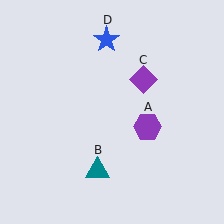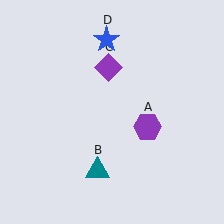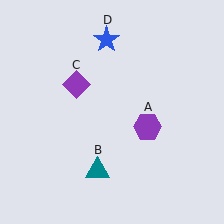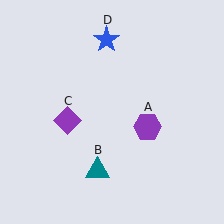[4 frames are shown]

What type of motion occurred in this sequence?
The purple diamond (object C) rotated counterclockwise around the center of the scene.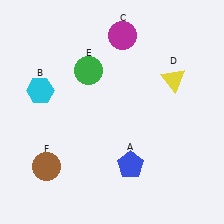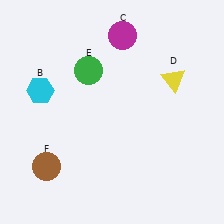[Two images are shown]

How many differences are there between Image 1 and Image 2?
There is 1 difference between the two images.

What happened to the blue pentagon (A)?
The blue pentagon (A) was removed in Image 2. It was in the bottom-right area of Image 1.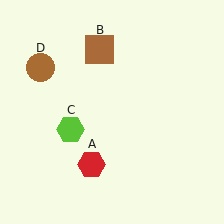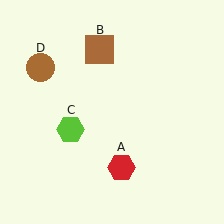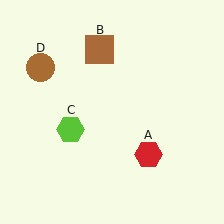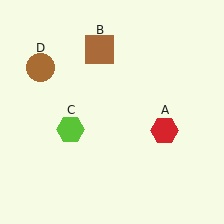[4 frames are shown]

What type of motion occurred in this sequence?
The red hexagon (object A) rotated counterclockwise around the center of the scene.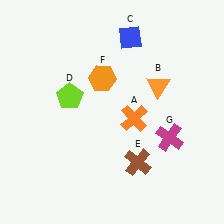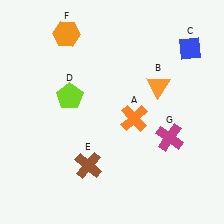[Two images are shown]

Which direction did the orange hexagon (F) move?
The orange hexagon (F) moved up.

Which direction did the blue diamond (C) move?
The blue diamond (C) moved right.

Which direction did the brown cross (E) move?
The brown cross (E) moved left.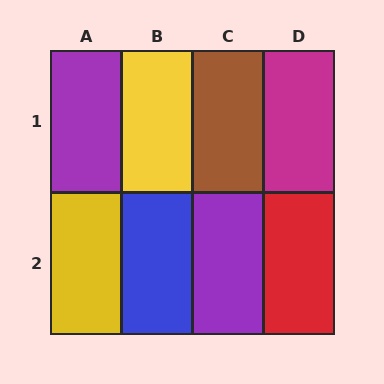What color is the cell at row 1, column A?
Purple.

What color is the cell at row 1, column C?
Brown.